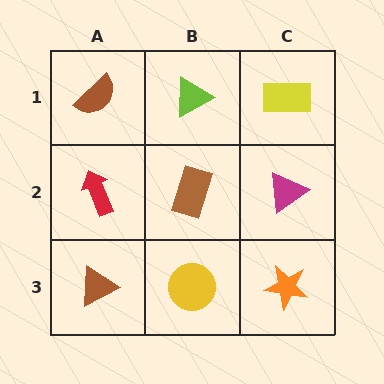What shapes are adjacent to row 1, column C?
A magenta triangle (row 2, column C), a lime triangle (row 1, column B).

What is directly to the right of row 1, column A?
A lime triangle.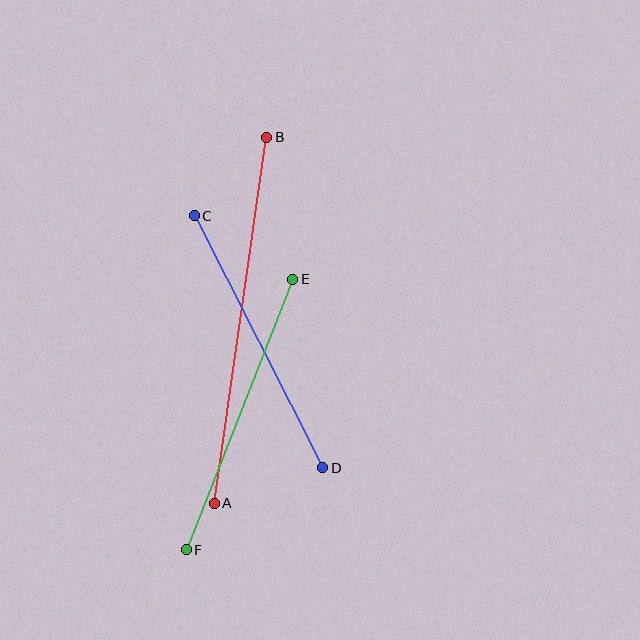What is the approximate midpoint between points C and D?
The midpoint is at approximately (258, 342) pixels.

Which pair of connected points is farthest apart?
Points A and B are farthest apart.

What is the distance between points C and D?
The distance is approximately 283 pixels.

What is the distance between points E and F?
The distance is approximately 290 pixels.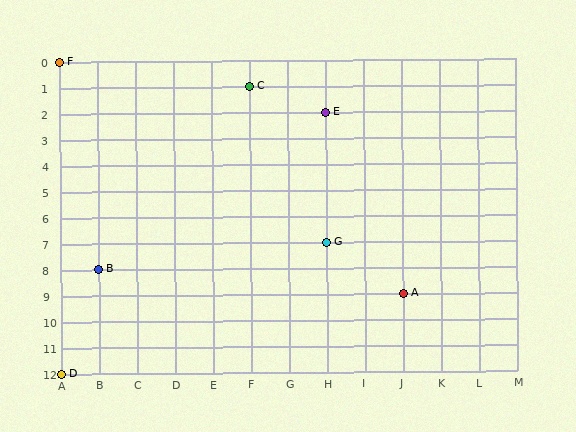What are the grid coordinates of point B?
Point B is at grid coordinates (B, 8).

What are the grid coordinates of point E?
Point E is at grid coordinates (H, 2).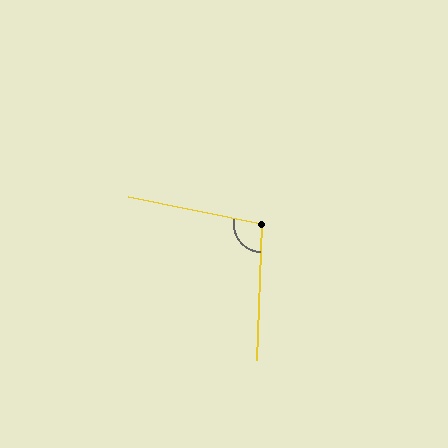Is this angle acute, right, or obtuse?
It is obtuse.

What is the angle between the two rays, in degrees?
Approximately 99 degrees.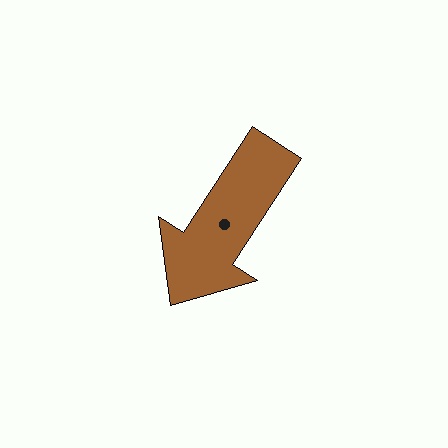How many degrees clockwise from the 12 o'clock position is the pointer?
Approximately 213 degrees.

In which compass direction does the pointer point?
Southwest.